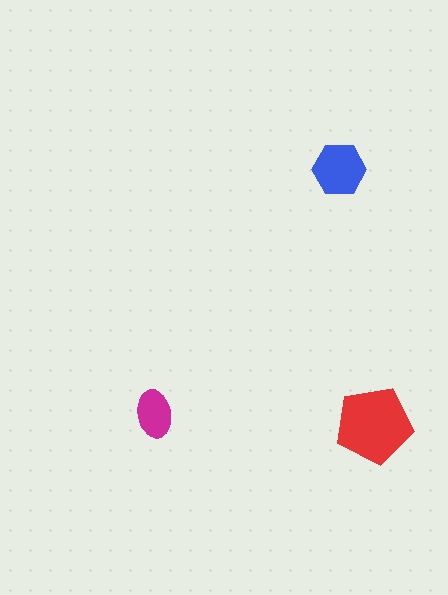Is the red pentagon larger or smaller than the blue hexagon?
Larger.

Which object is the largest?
The red pentagon.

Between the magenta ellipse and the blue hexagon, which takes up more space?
The blue hexagon.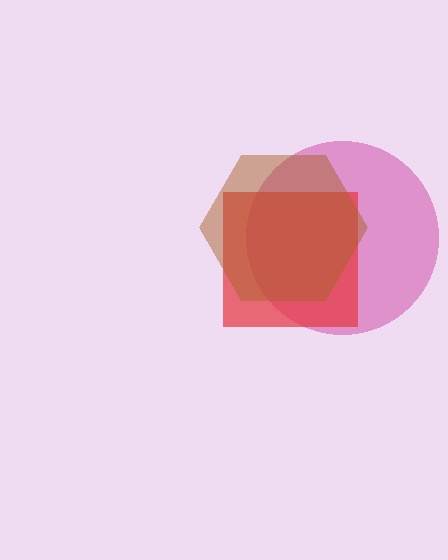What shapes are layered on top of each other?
The layered shapes are: a magenta circle, a red square, a brown hexagon.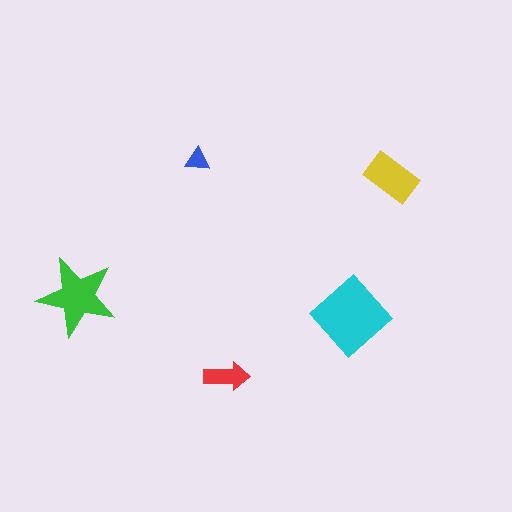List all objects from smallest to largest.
The blue triangle, the red arrow, the yellow rectangle, the green star, the cyan diamond.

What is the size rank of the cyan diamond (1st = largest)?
1st.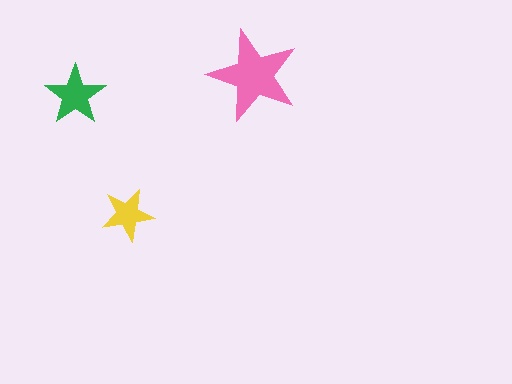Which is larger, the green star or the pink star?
The pink one.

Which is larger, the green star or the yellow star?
The green one.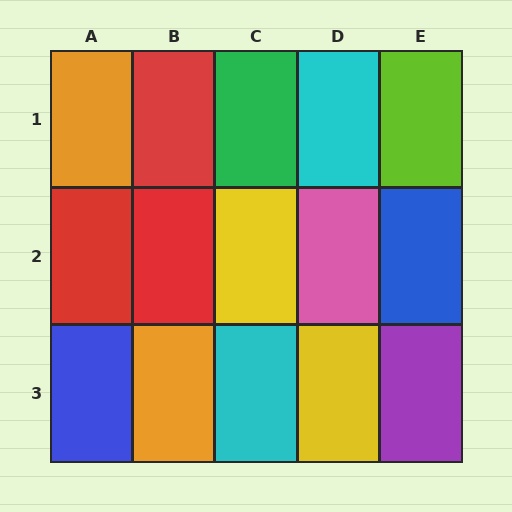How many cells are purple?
1 cell is purple.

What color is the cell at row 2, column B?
Red.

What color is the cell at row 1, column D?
Cyan.